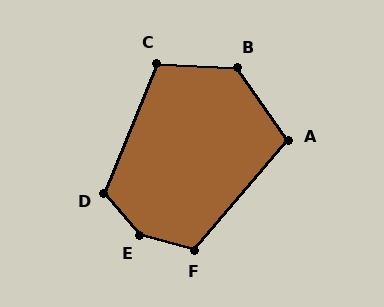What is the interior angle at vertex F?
Approximately 115 degrees (obtuse).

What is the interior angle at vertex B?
Approximately 128 degrees (obtuse).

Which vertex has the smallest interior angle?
A, at approximately 105 degrees.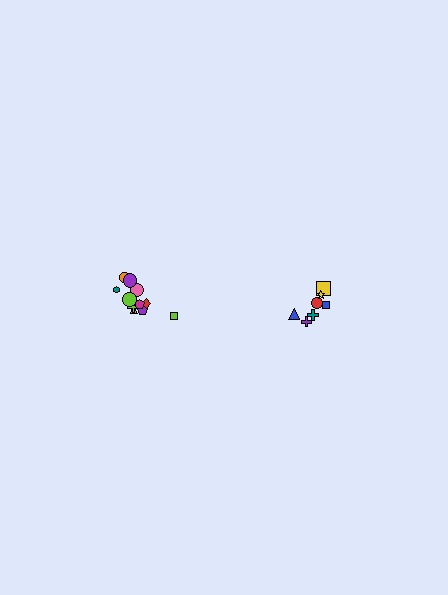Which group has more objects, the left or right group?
The left group.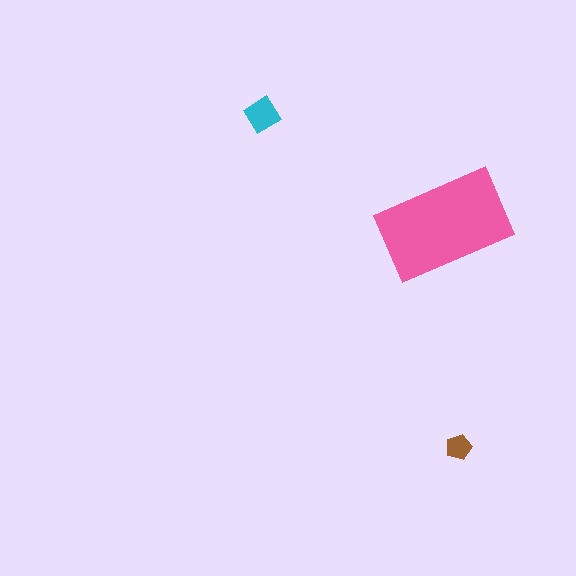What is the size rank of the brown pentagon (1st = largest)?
3rd.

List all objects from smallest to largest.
The brown pentagon, the cyan diamond, the pink rectangle.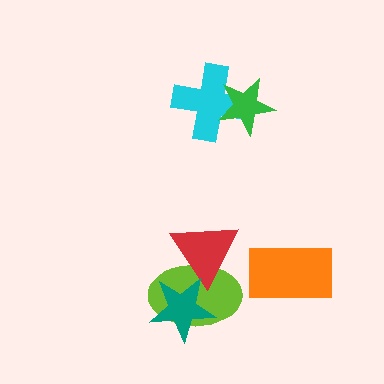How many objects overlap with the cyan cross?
1 object overlaps with the cyan cross.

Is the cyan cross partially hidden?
Yes, it is partially covered by another shape.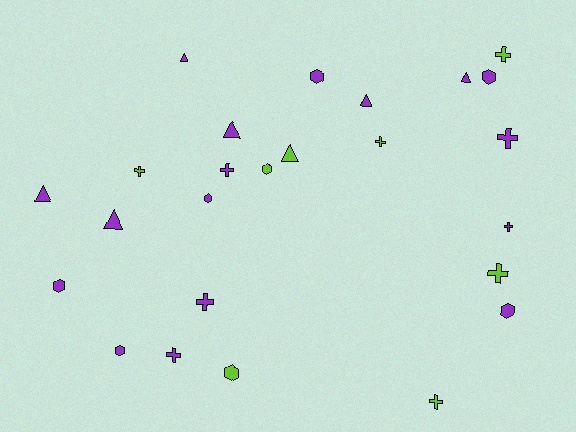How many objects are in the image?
There are 25 objects.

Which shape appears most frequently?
Cross, with 10 objects.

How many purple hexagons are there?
There are 6 purple hexagons.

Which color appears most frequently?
Purple, with 17 objects.